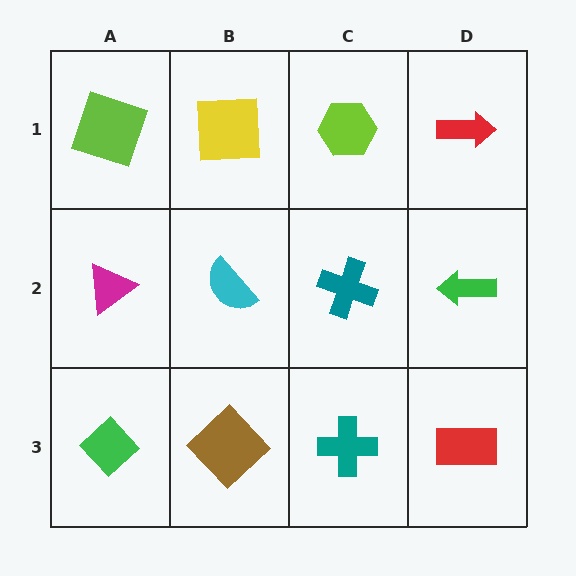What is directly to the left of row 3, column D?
A teal cross.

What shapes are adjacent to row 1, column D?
A green arrow (row 2, column D), a lime hexagon (row 1, column C).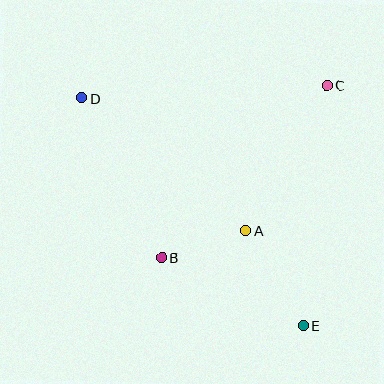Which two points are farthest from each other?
Points D and E are farthest from each other.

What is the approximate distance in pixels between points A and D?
The distance between A and D is approximately 211 pixels.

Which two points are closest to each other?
Points A and B are closest to each other.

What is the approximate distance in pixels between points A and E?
The distance between A and E is approximately 111 pixels.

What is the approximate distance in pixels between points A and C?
The distance between A and C is approximately 166 pixels.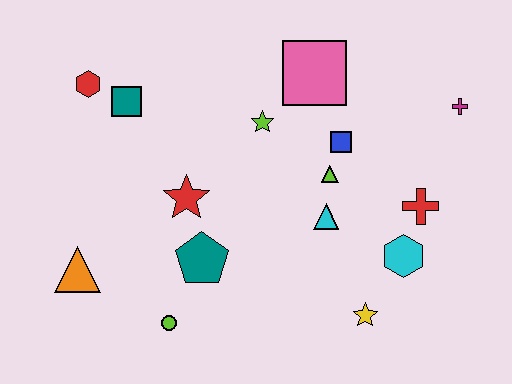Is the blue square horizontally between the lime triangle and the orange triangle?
No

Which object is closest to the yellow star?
The cyan hexagon is closest to the yellow star.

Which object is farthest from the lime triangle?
The orange triangle is farthest from the lime triangle.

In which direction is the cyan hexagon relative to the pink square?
The cyan hexagon is below the pink square.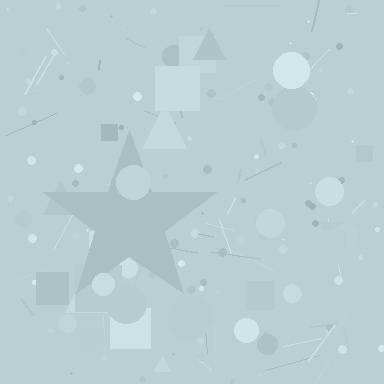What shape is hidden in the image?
A star is hidden in the image.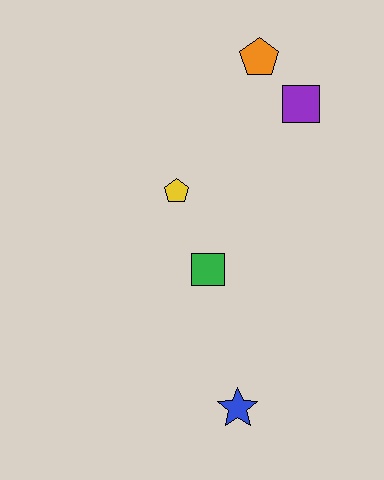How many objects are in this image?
There are 5 objects.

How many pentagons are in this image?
There are 2 pentagons.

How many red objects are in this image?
There are no red objects.